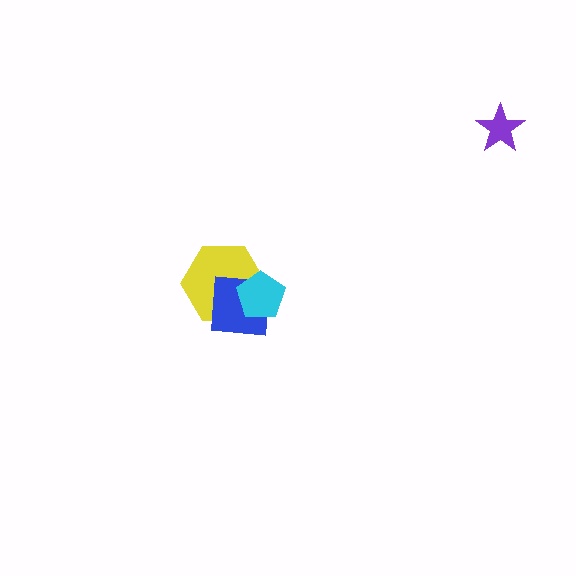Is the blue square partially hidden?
Yes, it is partially covered by another shape.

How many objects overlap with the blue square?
2 objects overlap with the blue square.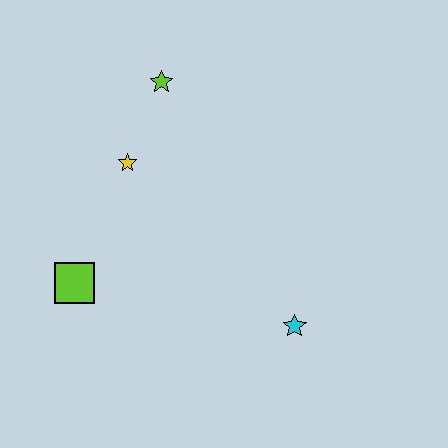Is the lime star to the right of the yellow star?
Yes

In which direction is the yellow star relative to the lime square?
The yellow star is above the lime square.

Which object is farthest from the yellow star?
The cyan star is farthest from the yellow star.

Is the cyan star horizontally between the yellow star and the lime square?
No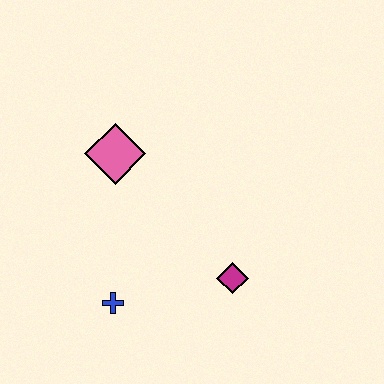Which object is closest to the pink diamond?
The blue cross is closest to the pink diamond.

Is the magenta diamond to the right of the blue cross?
Yes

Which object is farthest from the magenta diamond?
The pink diamond is farthest from the magenta diamond.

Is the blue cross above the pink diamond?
No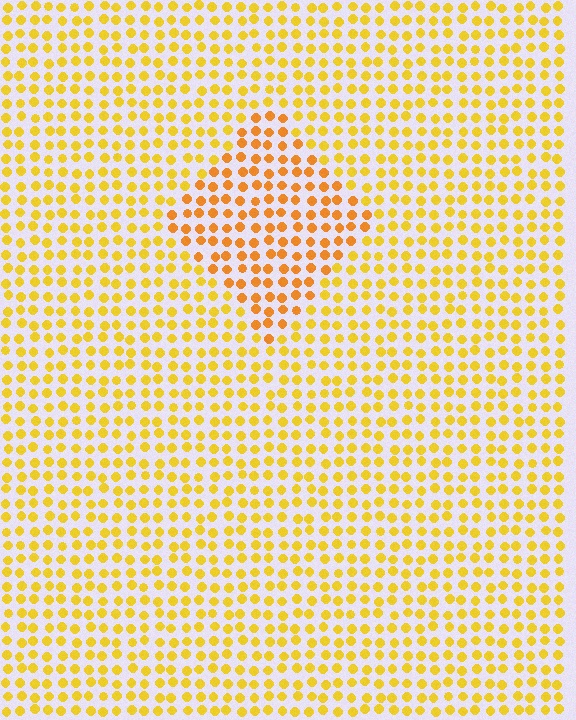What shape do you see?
I see a diamond.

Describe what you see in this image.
The image is filled with small yellow elements in a uniform arrangement. A diamond-shaped region is visible where the elements are tinted to a slightly different hue, forming a subtle color boundary.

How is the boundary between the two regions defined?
The boundary is defined purely by a slight shift in hue (about 21 degrees). Spacing, size, and orientation are identical on both sides.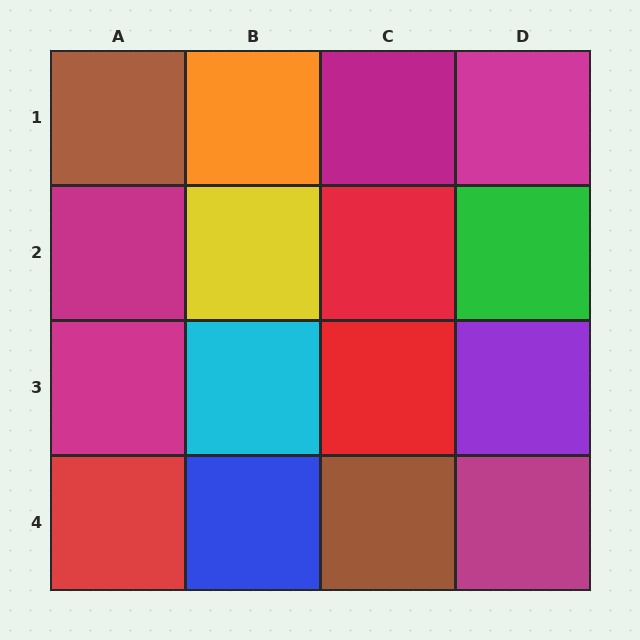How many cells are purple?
1 cell is purple.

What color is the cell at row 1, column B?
Orange.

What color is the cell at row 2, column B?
Yellow.